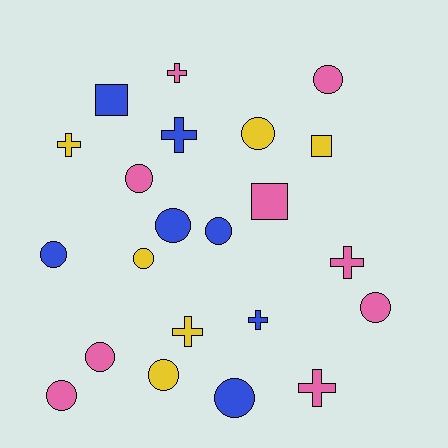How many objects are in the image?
There are 22 objects.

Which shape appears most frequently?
Circle, with 12 objects.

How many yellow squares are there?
There is 1 yellow square.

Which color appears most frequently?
Pink, with 9 objects.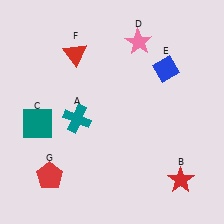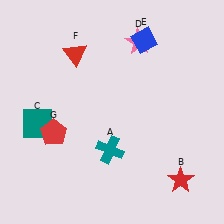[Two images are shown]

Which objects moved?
The objects that moved are: the teal cross (A), the blue diamond (E), the red pentagon (G).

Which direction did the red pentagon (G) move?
The red pentagon (G) moved up.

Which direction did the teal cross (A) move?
The teal cross (A) moved right.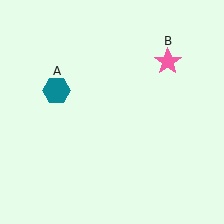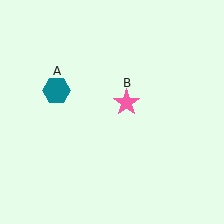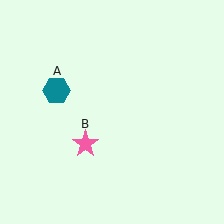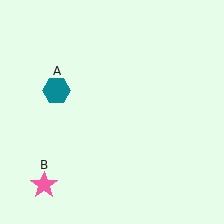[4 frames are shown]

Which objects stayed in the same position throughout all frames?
Teal hexagon (object A) remained stationary.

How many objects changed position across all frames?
1 object changed position: pink star (object B).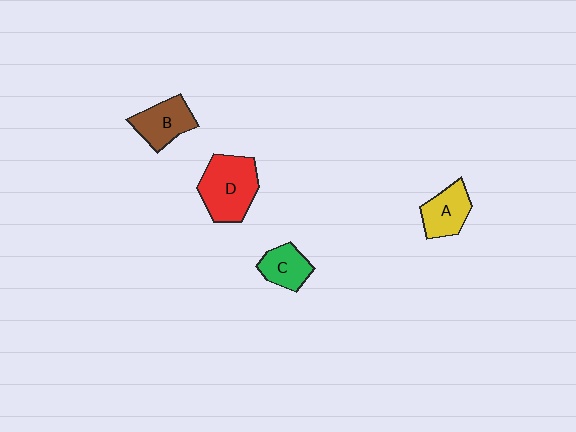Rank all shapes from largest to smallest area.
From largest to smallest: D (red), B (brown), A (yellow), C (green).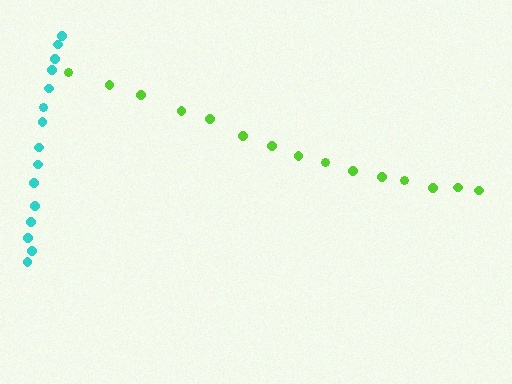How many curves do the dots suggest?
There are 2 distinct paths.